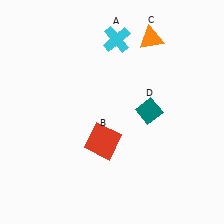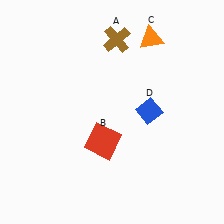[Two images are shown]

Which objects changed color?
A changed from cyan to brown. D changed from teal to blue.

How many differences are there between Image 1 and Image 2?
There are 2 differences between the two images.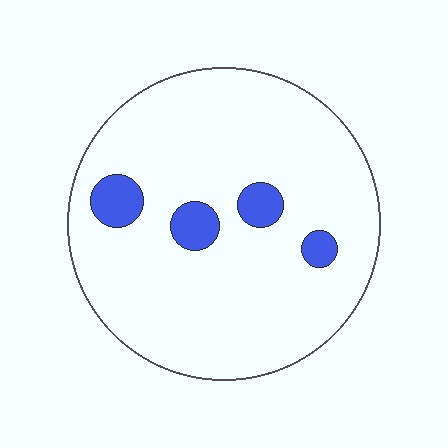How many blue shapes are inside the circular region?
4.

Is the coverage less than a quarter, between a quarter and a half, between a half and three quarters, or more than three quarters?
Less than a quarter.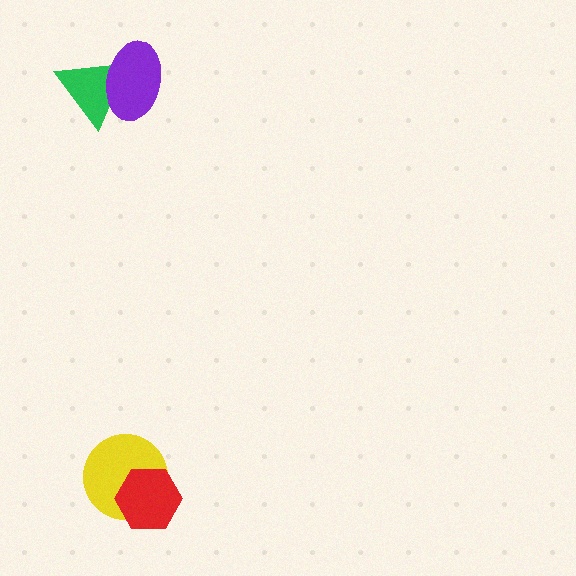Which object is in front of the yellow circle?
The red hexagon is in front of the yellow circle.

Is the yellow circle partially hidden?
Yes, it is partially covered by another shape.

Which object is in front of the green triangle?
The purple ellipse is in front of the green triangle.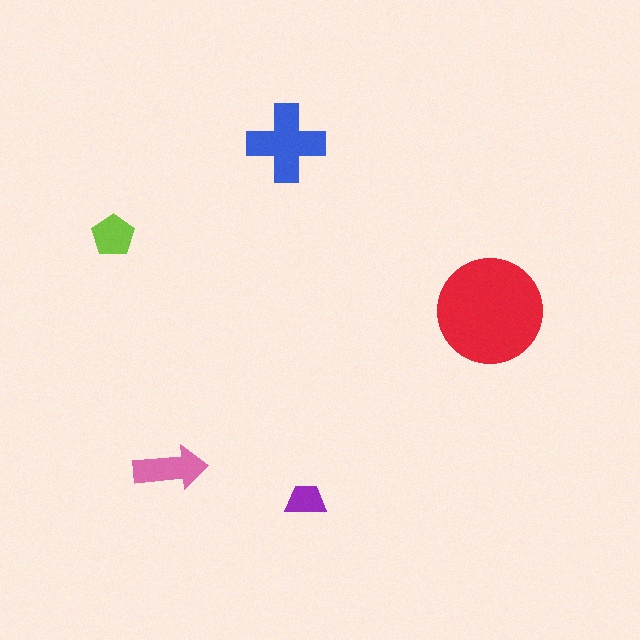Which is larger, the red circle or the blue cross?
The red circle.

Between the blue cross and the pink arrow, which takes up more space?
The blue cross.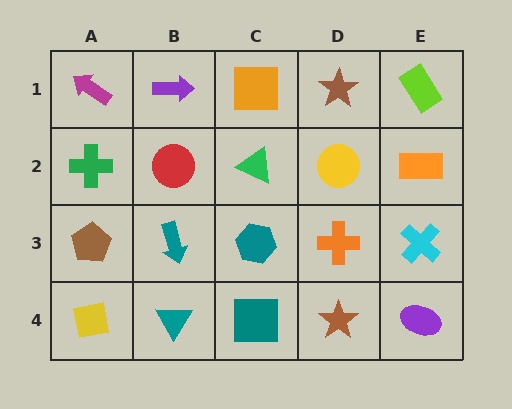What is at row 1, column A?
A magenta arrow.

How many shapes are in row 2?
5 shapes.